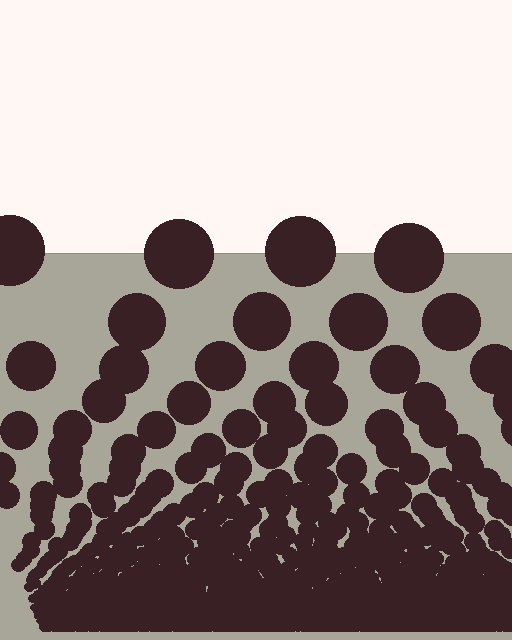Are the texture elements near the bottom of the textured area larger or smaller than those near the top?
Smaller. The gradient is inverted — elements near the bottom are smaller and denser.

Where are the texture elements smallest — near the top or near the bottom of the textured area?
Near the bottom.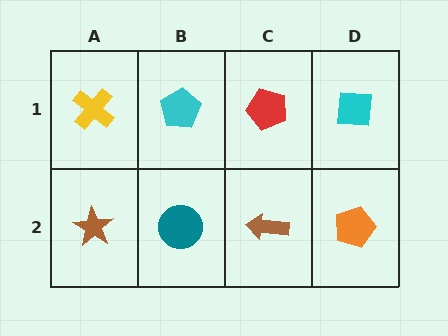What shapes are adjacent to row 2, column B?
A cyan pentagon (row 1, column B), a brown star (row 2, column A), a brown arrow (row 2, column C).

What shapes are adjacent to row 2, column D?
A cyan square (row 1, column D), a brown arrow (row 2, column C).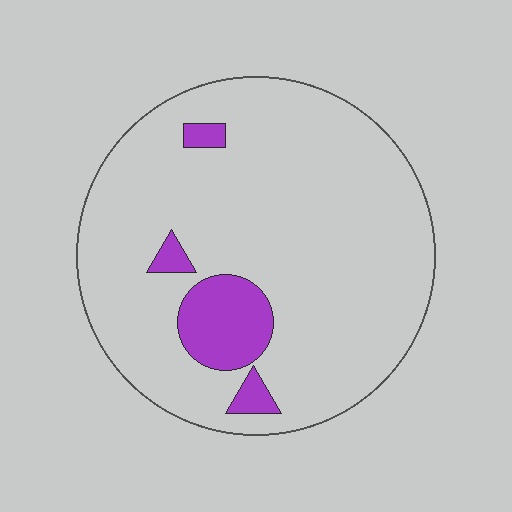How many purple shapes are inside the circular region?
4.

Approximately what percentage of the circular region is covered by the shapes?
Approximately 10%.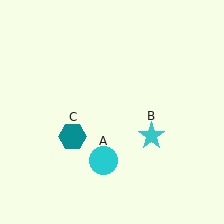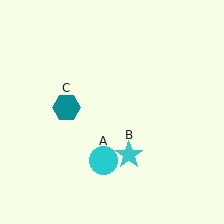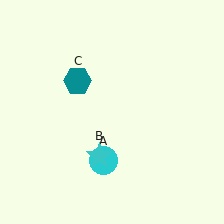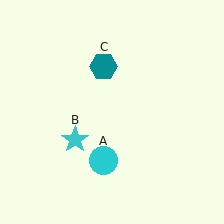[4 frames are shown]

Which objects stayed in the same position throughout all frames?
Cyan circle (object A) remained stationary.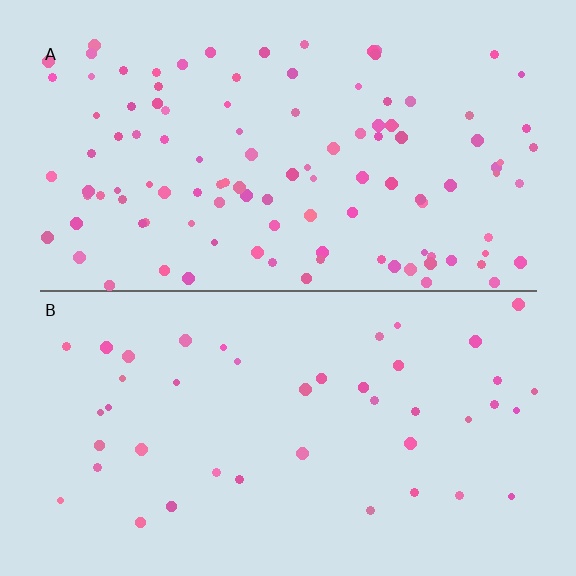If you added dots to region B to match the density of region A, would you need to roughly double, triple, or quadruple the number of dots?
Approximately triple.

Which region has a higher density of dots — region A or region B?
A (the top).